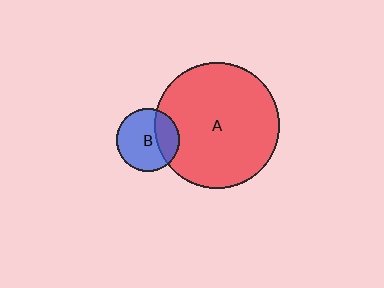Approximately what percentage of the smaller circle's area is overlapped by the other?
Approximately 30%.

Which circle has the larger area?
Circle A (red).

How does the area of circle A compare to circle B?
Approximately 4.1 times.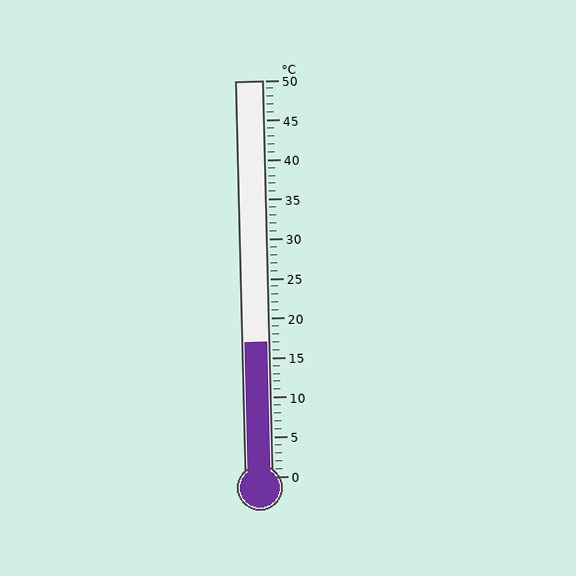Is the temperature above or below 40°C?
The temperature is below 40°C.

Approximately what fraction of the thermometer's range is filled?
The thermometer is filled to approximately 35% of its range.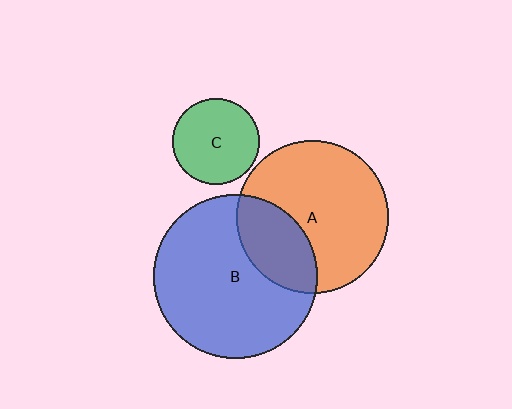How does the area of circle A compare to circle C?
Approximately 3.1 times.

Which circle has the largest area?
Circle B (blue).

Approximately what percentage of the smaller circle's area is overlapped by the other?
Approximately 30%.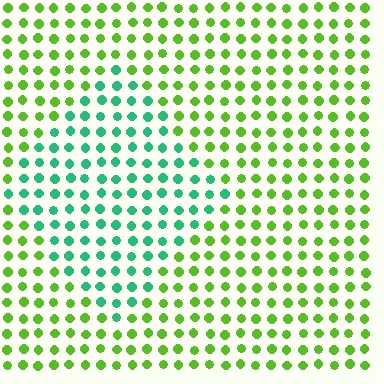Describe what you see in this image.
The image is filled with small lime elements in a uniform arrangement. A diamond-shaped region is visible where the elements are tinted to a slightly different hue, forming a subtle color boundary.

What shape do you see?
I see a diamond.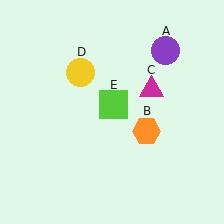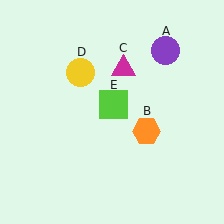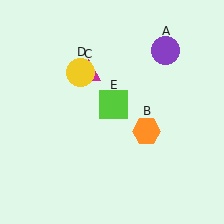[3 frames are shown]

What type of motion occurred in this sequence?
The magenta triangle (object C) rotated counterclockwise around the center of the scene.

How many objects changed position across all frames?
1 object changed position: magenta triangle (object C).